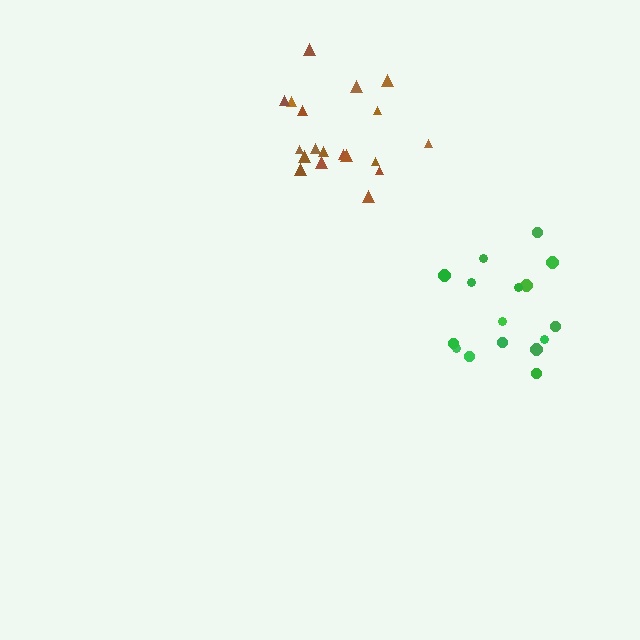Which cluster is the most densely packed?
Brown.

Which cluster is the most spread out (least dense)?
Green.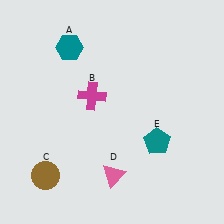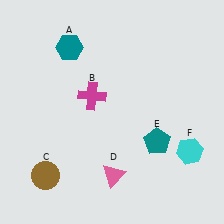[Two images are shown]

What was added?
A cyan hexagon (F) was added in Image 2.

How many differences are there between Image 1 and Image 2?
There is 1 difference between the two images.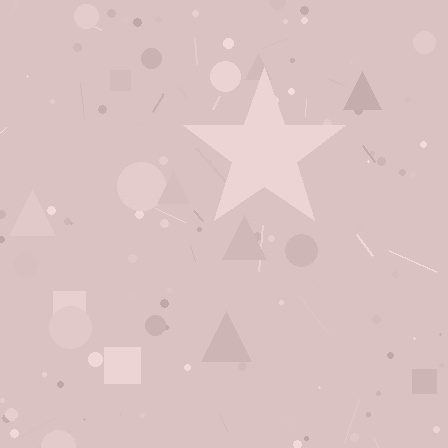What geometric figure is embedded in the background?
A star is embedded in the background.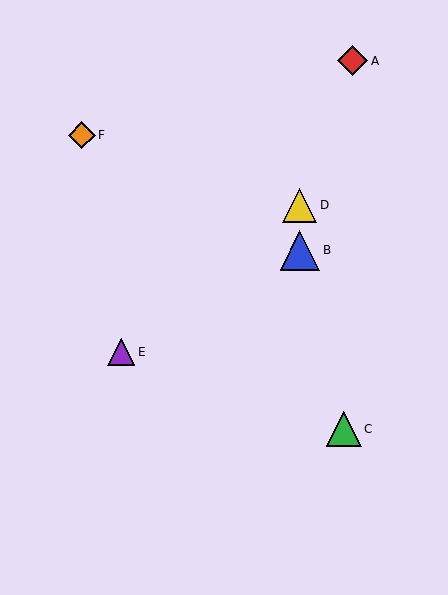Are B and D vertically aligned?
Yes, both are at x≈300.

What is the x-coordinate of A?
Object A is at x≈353.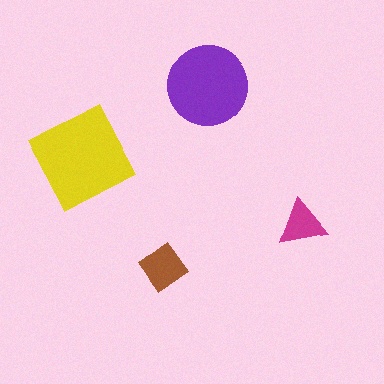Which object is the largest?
The yellow square.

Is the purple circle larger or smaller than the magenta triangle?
Larger.